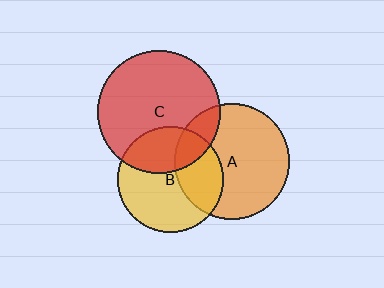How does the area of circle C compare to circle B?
Approximately 1.3 times.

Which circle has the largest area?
Circle C (red).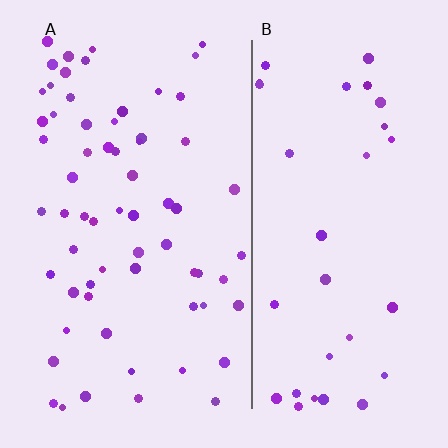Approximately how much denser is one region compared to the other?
Approximately 1.9× — region A over region B.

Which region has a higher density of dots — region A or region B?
A (the left).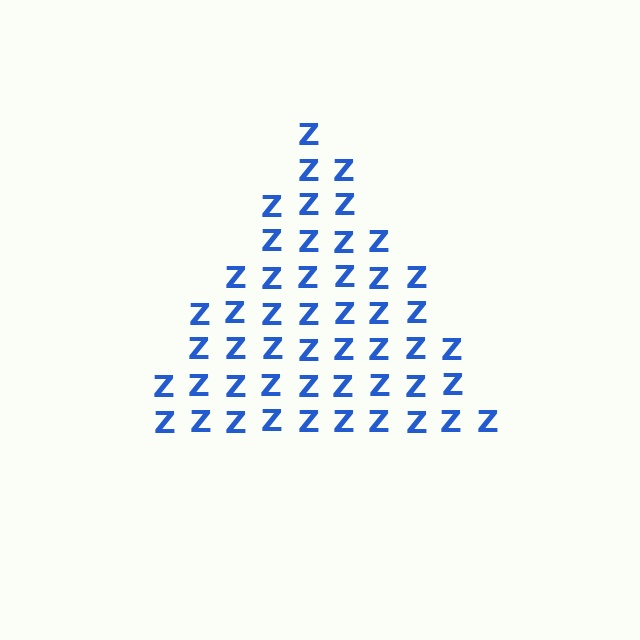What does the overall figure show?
The overall figure shows a triangle.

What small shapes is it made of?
It is made of small letter Z's.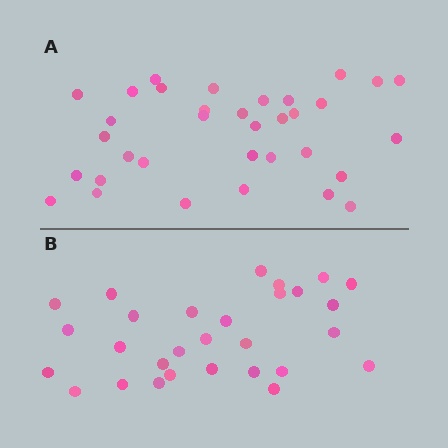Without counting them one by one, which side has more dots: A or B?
Region A (the top region) has more dots.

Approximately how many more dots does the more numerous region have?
Region A has about 5 more dots than region B.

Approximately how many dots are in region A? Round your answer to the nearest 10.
About 30 dots. (The exact count is 34, which rounds to 30.)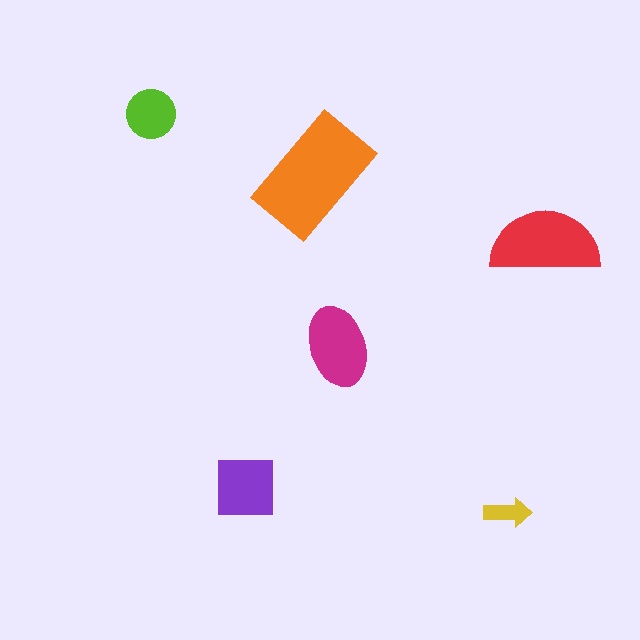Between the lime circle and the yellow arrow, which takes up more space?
The lime circle.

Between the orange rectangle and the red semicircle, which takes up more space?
The orange rectangle.